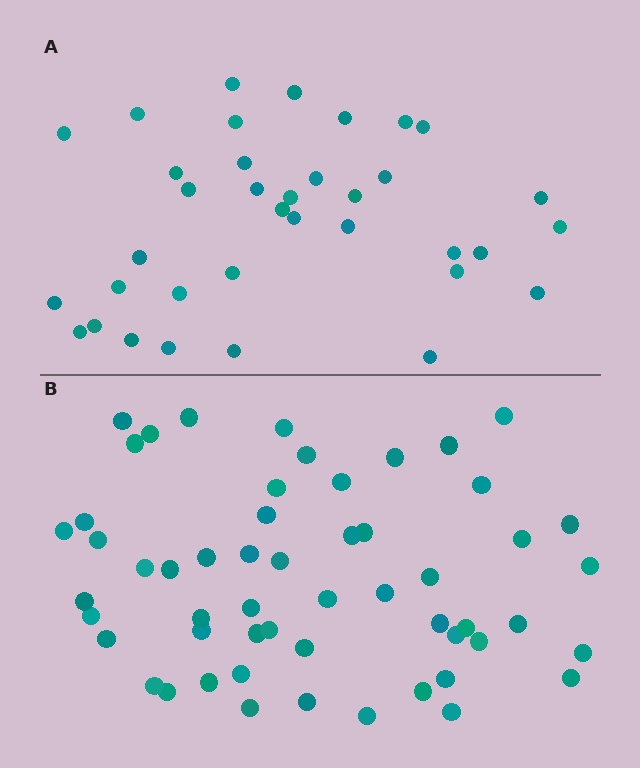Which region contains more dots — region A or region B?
Region B (the bottom region) has more dots.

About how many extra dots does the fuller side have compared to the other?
Region B has approximately 20 more dots than region A.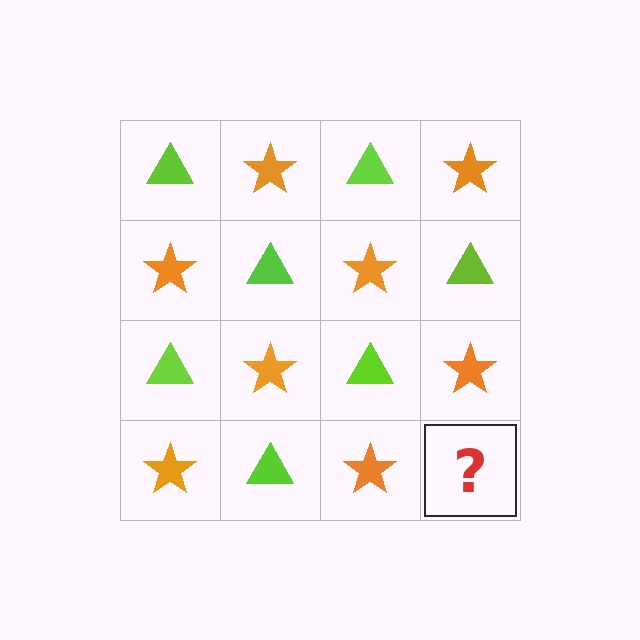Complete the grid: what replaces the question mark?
The question mark should be replaced with a lime triangle.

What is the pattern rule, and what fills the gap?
The rule is that it alternates lime triangle and orange star in a checkerboard pattern. The gap should be filled with a lime triangle.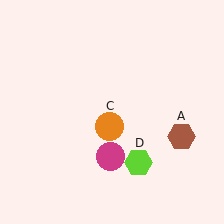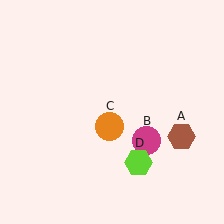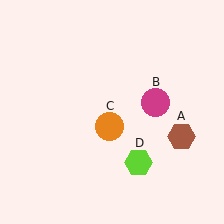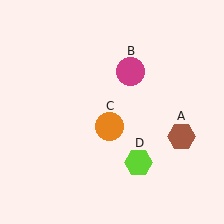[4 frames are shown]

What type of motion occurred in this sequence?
The magenta circle (object B) rotated counterclockwise around the center of the scene.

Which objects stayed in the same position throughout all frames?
Brown hexagon (object A) and orange circle (object C) and lime hexagon (object D) remained stationary.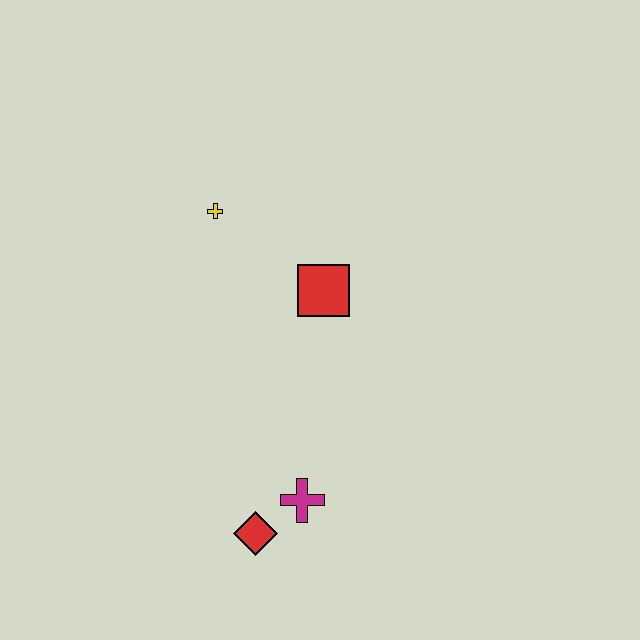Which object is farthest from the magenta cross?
The yellow cross is farthest from the magenta cross.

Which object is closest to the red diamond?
The magenta cross is closest to the red diamond.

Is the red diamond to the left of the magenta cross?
Yes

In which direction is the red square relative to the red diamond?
The red square is above the red diamond.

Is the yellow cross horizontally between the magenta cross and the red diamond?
No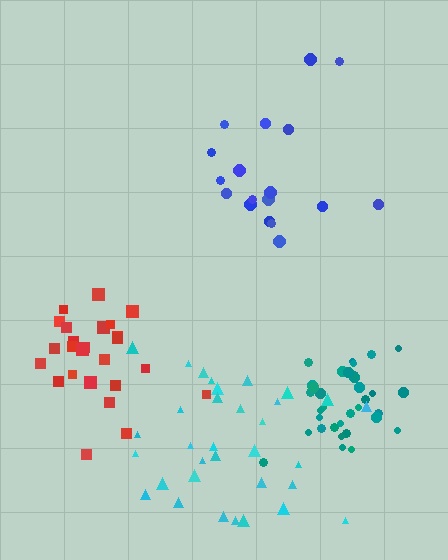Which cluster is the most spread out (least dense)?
Blue.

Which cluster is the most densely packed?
Teal.